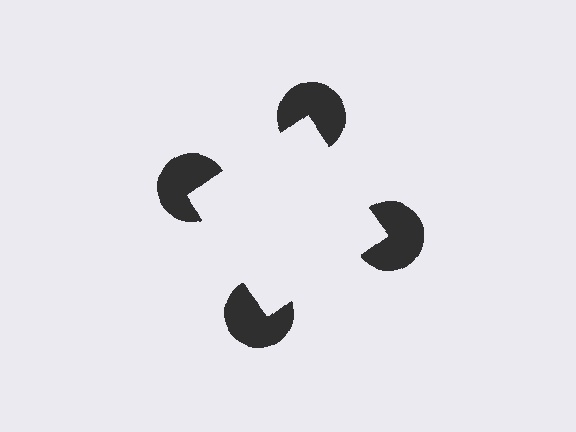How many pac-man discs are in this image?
There are 4 — one at each vertex of the illusory square.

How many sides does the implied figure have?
4 sides.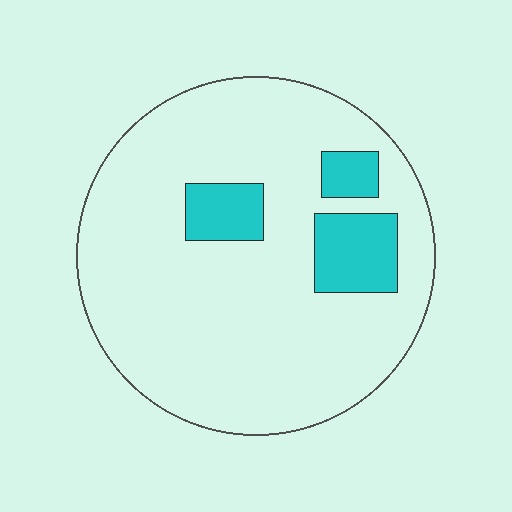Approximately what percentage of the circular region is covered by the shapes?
Approximately 15%.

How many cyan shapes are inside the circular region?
3.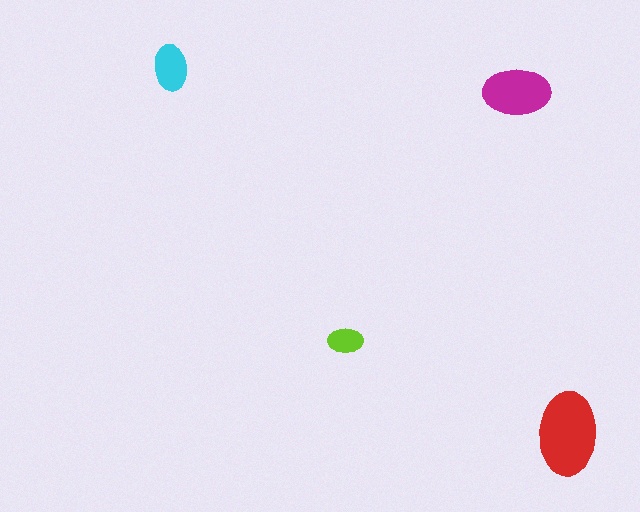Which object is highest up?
The cyan ellipse is topmost.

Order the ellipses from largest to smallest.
the red one, the magenta one, the cyan one, the lime one.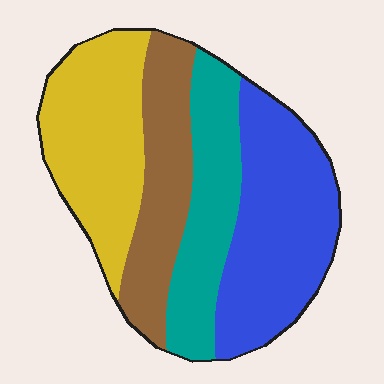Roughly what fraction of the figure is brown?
Brown covers 20% of the figure.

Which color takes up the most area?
Blue, at roughly 30%.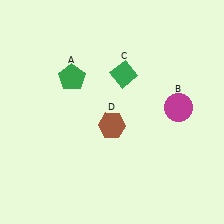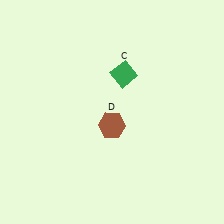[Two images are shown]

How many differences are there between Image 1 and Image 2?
There are 2 differences between the two images.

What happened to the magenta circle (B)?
The magenta circle (B) was removed in Image 2. It was in the top-right area of Image 1.